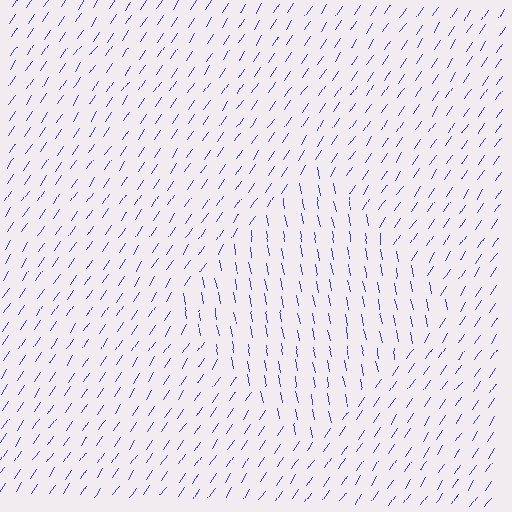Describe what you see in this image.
The image is filled with small blue line segments. A diamond region in the image has lines oriented differently from the surrounding lines, creating a visible texture boundary.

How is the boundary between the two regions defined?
The boundary is defined purely by a change in line orientation (approximately 45 degrees difference). All lines are the same color and thickness.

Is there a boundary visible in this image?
Yes, there is a texture boundary formed by a change in line orientation.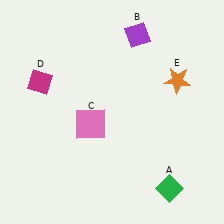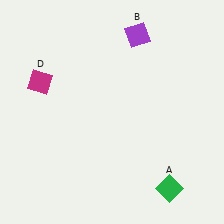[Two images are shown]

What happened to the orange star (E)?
The orange star (E) was removed in Image 2. It was in the top-right area of Image 1.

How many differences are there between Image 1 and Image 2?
There are 2 differences between the two images.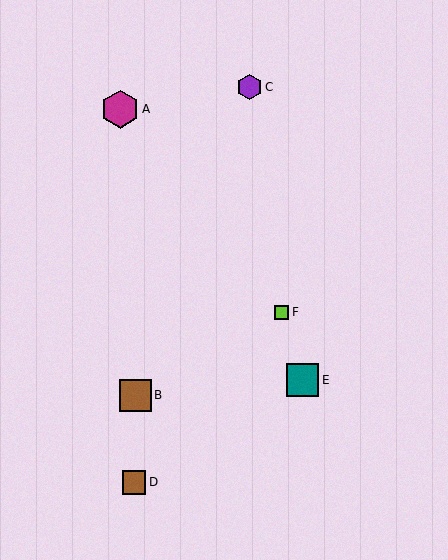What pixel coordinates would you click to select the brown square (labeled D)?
Click at (134, 482) to select the brown square D.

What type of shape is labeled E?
Shape E is a teal square.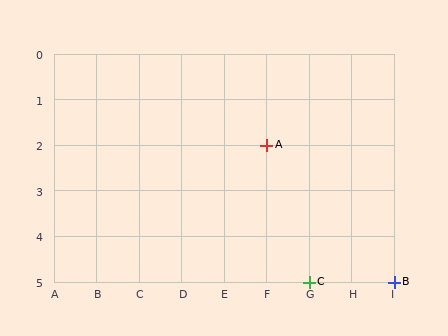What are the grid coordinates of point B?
Point B is at grid coordinates (I, 5).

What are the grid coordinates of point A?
Point A is at grid coordinates (F, 2).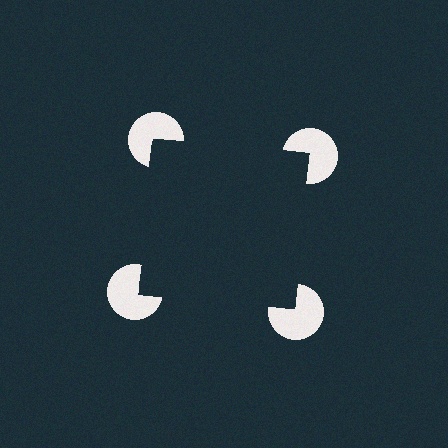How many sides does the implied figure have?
4 sides.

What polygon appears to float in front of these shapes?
An illusory square — its edges are inferred from the aligned wedge cuts in the pac-man discs, not physically drawn.